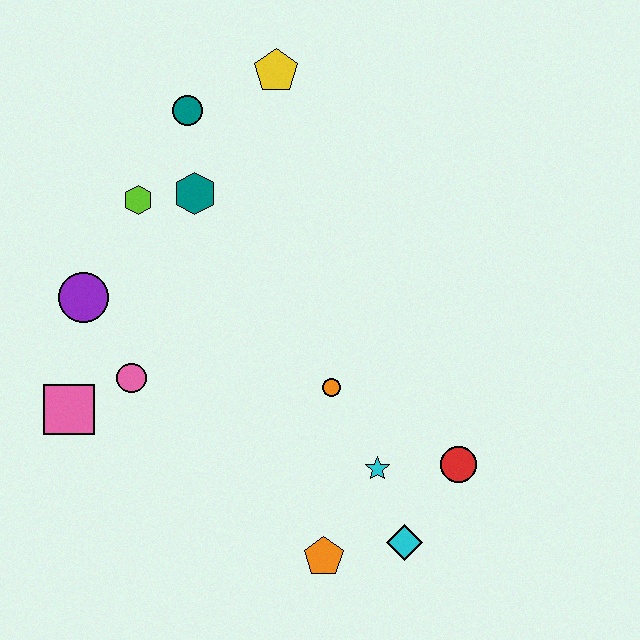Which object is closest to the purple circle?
The pink circle is closest to the purple circle.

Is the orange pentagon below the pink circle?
Yes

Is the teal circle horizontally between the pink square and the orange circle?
Yes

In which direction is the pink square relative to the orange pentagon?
The pink square is to the left of the orange pentagon.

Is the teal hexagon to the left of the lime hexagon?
No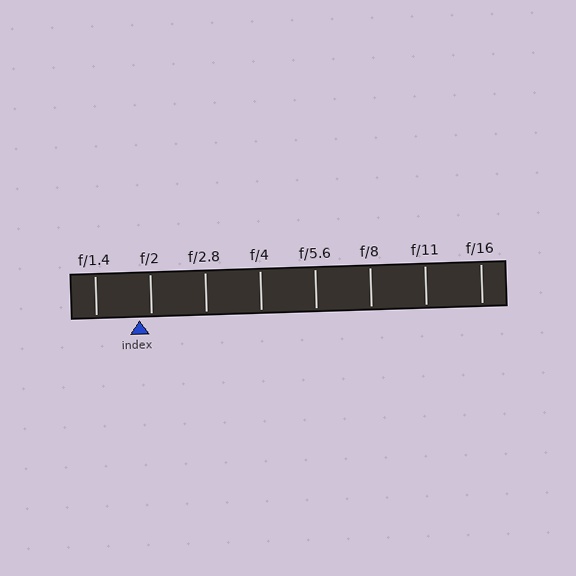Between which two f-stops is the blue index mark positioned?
The index mark is between f/1.4 and f/2.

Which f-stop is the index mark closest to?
The index mark is closest to f/2.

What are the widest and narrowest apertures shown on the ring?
The widest aperture shown is f/1.4 and the narrowest is f/16.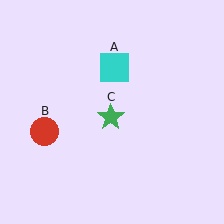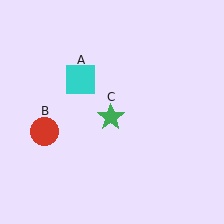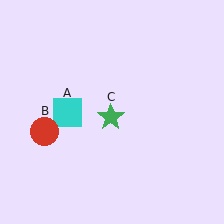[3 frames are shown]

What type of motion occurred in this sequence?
The cyan square (object A) rotated counterclockwise around the center of the scene.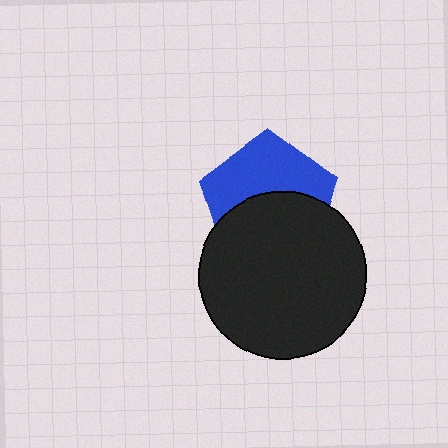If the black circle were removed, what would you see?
You would see the complete blue pentagon.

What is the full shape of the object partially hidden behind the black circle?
The partially hidden object is a blue pentagon.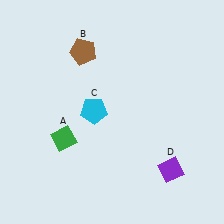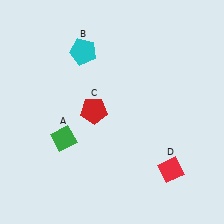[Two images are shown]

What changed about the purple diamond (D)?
In Image 1, D is purple. In Image 2, it changed to red.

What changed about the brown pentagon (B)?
In Image 1, B is brown. In Image 2, it changed to cyan.